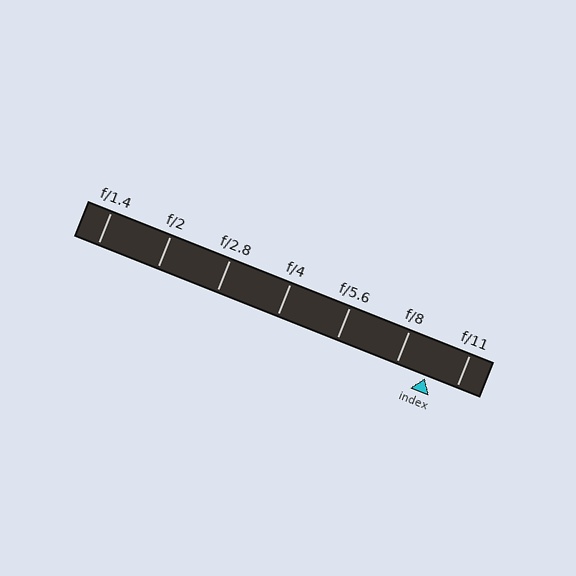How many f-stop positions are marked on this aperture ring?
There are 7 f-stop positions marked.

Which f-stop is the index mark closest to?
The index mark is closest to f/11.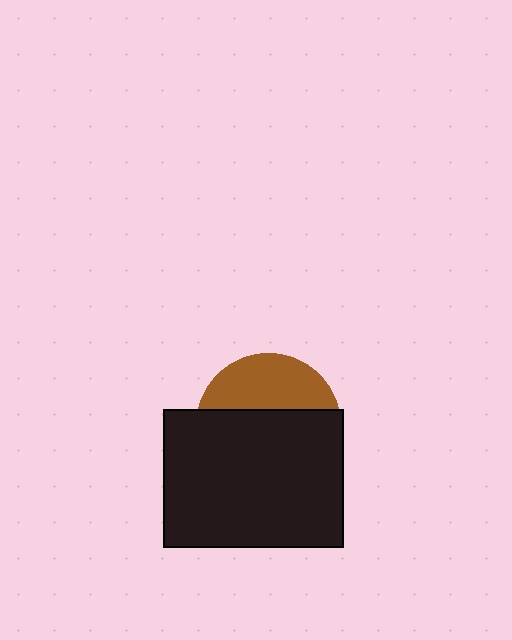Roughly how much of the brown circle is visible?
A small part of it is visible (roughly 36%).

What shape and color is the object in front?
The object in front is a black rectangle.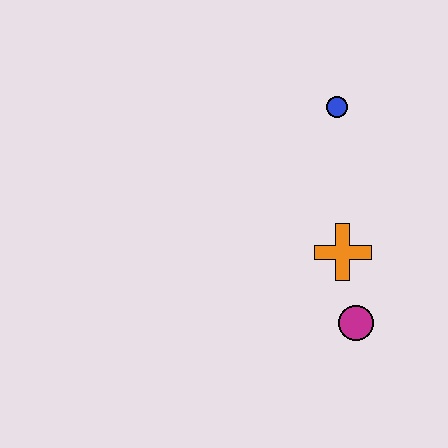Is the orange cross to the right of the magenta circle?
No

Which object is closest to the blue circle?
The orange cross is closest to the blue circle.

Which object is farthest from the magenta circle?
The blue circle is farthest from the magenta circle.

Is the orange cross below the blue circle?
Yes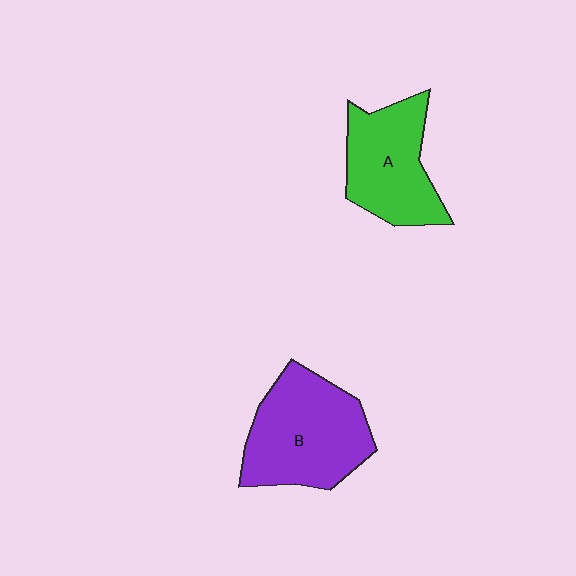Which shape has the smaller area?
Shape A (green).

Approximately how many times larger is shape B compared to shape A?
Approximately 1.2 times.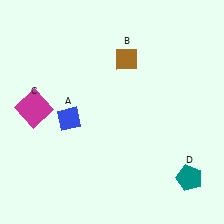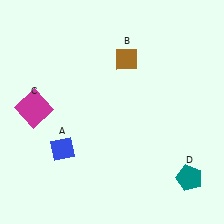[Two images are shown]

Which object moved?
The blue diamond (A) moved down.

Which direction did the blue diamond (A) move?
The blue diamond (A) moved down.